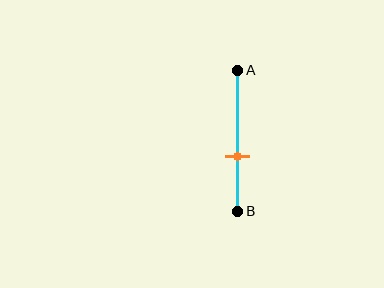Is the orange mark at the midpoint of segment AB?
No, the mark is at about 60% from A, not at the 50% midpoint.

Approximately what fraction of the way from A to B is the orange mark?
The orange mark is approximately 60% of the way from A to B.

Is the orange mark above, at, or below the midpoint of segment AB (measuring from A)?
The orange mark is below the midpoint of segment AB.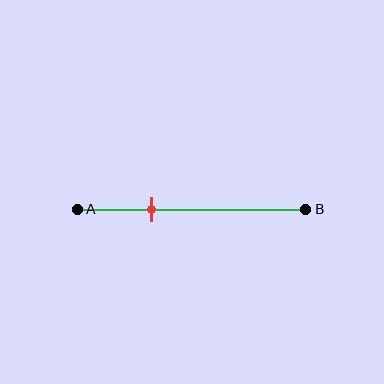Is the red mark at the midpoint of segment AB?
No, the mark is at about 35% from A, not at the 50% midpoint.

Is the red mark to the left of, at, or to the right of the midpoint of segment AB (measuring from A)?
The red mark is to the left of the midpoint of segment AB.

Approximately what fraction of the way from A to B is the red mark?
The red mark is approximately 35% of the way from A to B.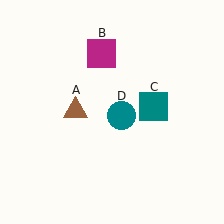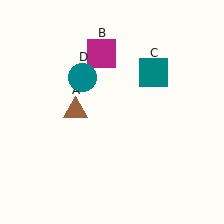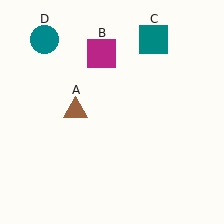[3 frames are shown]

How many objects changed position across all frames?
2 objects changed position: teal square (object C), teal circle (object D).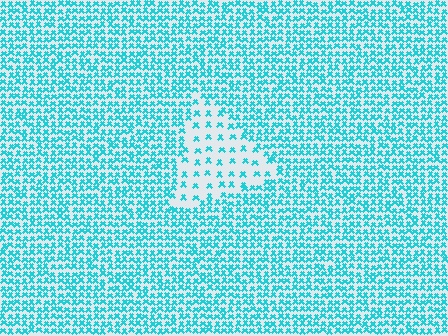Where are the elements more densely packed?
The elements are more densely packed outside the triangle boundary.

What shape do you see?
I see a triangle.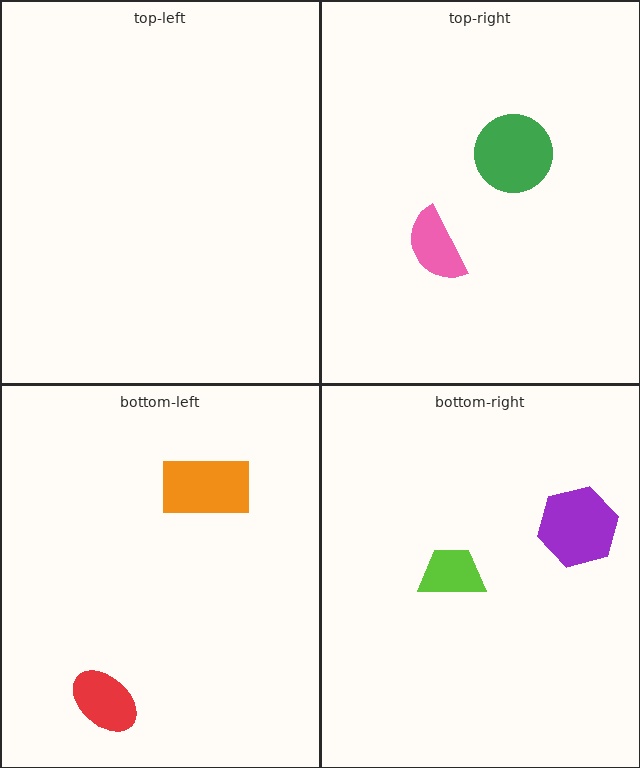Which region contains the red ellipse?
The bottom-left region.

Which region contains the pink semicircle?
The top-right region.